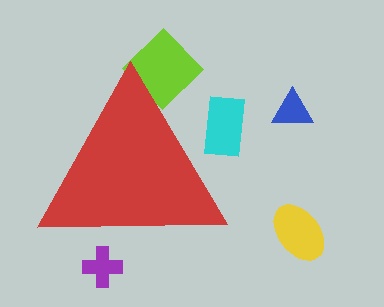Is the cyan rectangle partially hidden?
Yes, the cyan rectangle is partially hidden behind the red triangle.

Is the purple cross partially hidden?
Yes, the purple cross is partially hidden behind the red triangle.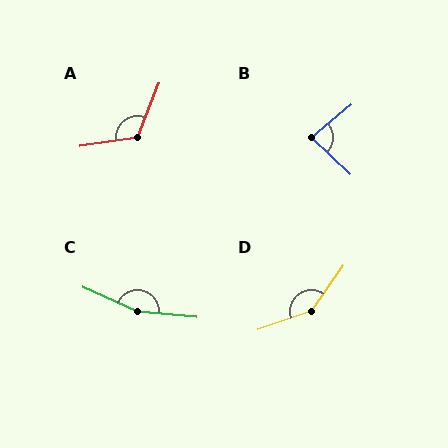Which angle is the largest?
C, at approximately 161 degrees.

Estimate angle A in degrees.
Approximately 120 degrees.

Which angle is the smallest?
B, at approximately 84 degrees.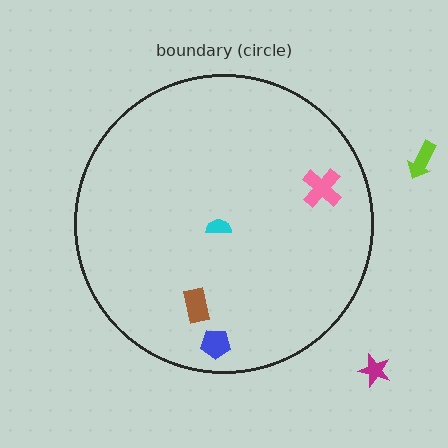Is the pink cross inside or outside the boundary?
Inside.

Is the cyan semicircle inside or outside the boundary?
Inside.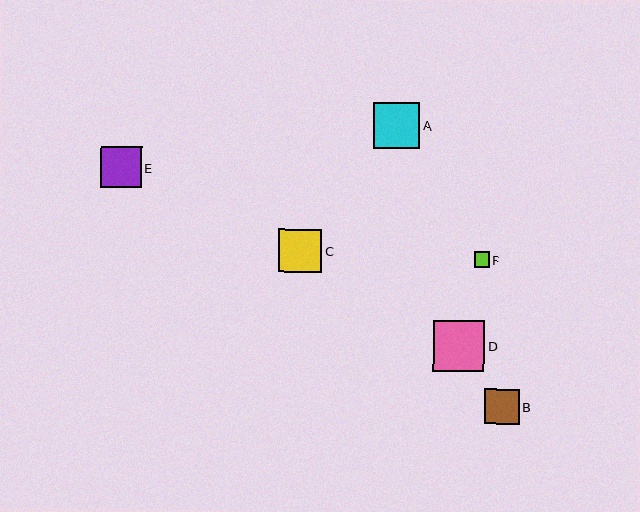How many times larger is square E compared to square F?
Square E is approximately 2.7 times the size of square F.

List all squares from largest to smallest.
From largest to smallest: D, A, C, E, B, F.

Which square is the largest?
Square D is the largest with a size of approximately 52 pixels.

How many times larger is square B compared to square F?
Square B is approximately 2.3 times the size of square F.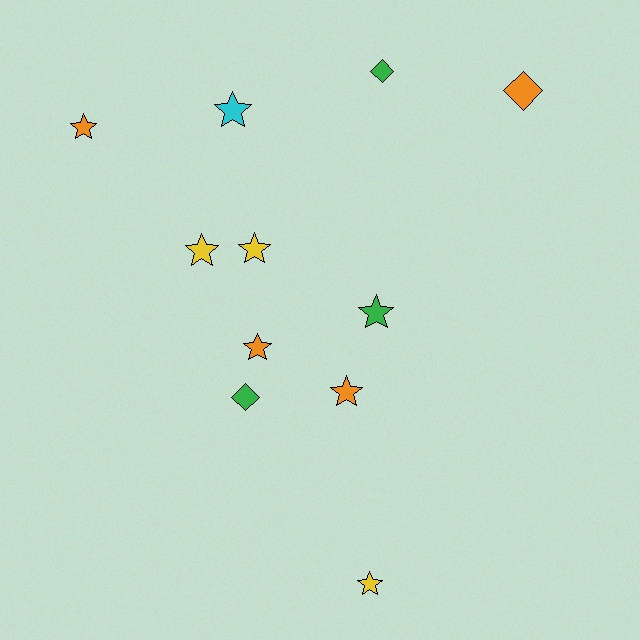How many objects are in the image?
There are 11 objects.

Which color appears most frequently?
Orange, with 4 objects.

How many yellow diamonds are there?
There are no yellow diamonds.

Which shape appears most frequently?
Star, with 8 objects.